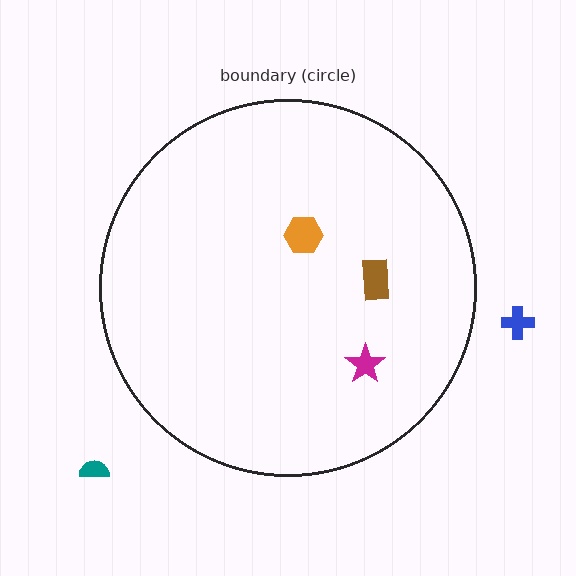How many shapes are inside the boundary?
3 inside, 2 outside.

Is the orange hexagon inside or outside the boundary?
Inside.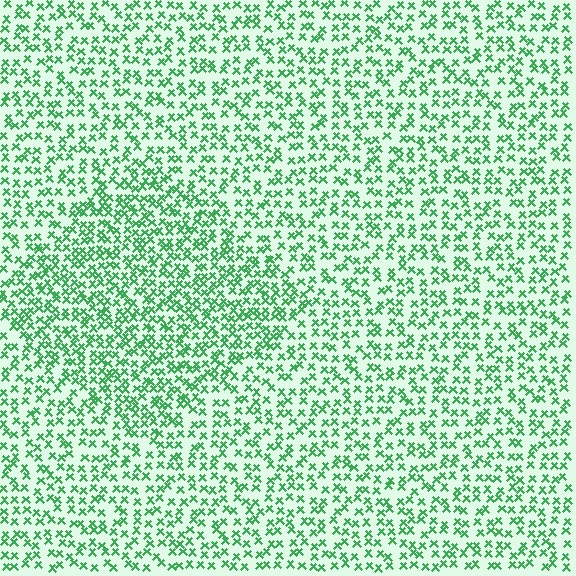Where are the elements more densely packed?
The elements are more densely packed inside the diamond boundary.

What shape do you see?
I see a diamond.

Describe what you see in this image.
The image contains small green elements arranged at two different densities. A diamond-shaped region is visible where the elements are more densely packed than the surrounding area.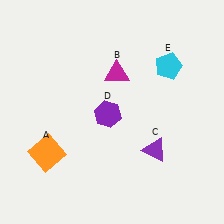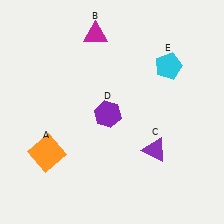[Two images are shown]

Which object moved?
The magenta triangle (B) moved up.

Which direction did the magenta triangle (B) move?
The magenta triangle (B) moved up.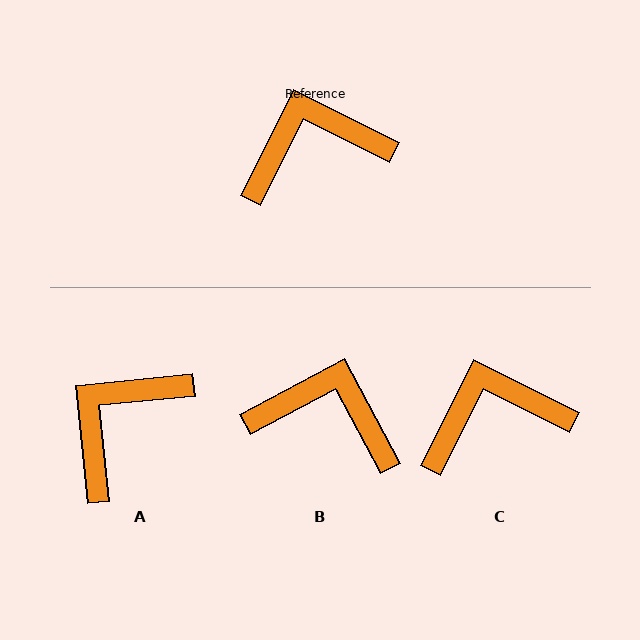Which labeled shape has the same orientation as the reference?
C.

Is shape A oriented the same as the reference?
No, it is off by about 33 degrees.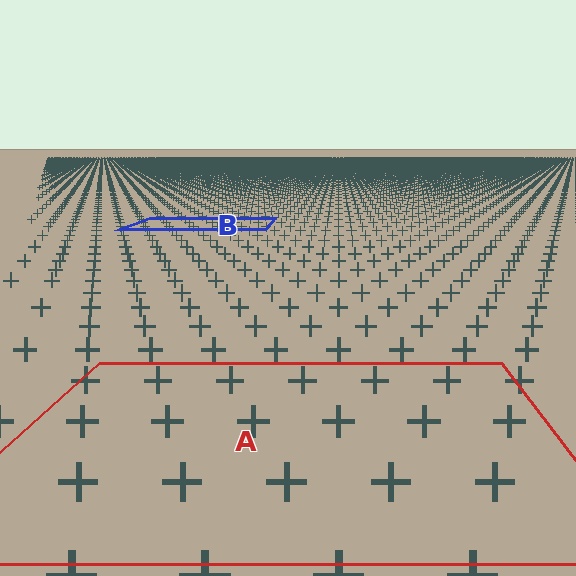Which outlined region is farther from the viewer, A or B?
Region B is farther from the viewer — the texture elements inside it appear smaller and more densely packed.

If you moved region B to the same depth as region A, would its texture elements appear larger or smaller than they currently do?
They would appear larger. At a closer depth, the same texture elements are projected at a bigger on-screen size.